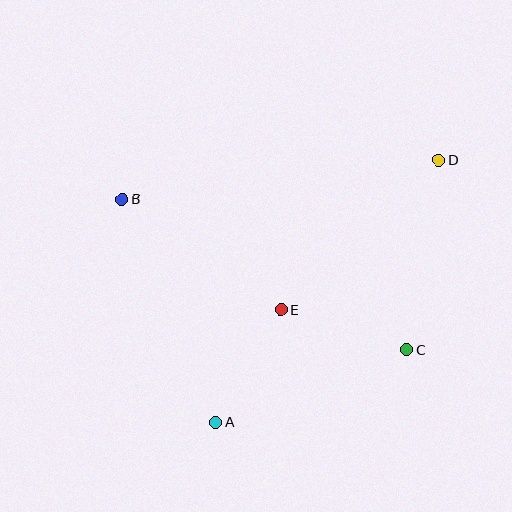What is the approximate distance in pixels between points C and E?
The distance between C and E is approximately 132 pixels.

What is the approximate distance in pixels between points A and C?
The distance between A and C is approximately 205 pixels.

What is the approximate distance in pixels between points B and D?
The distance between B and D is approximately 319 pixels.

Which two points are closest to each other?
Points A and E are closest to each other.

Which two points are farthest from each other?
Points A and D are farthest from each other.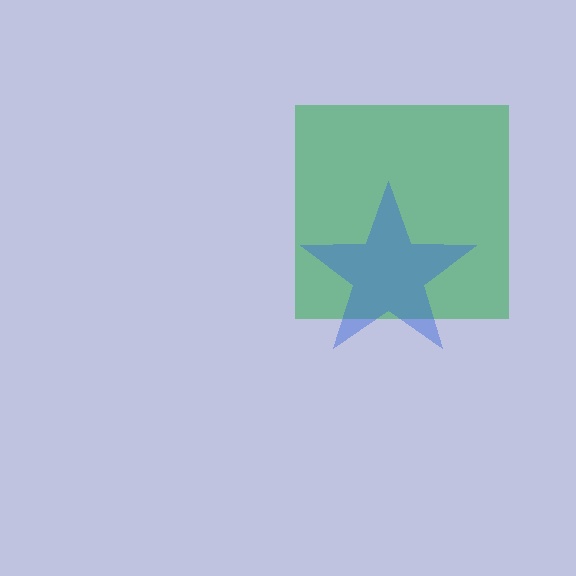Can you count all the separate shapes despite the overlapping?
Yes, there are 2 separate shapes.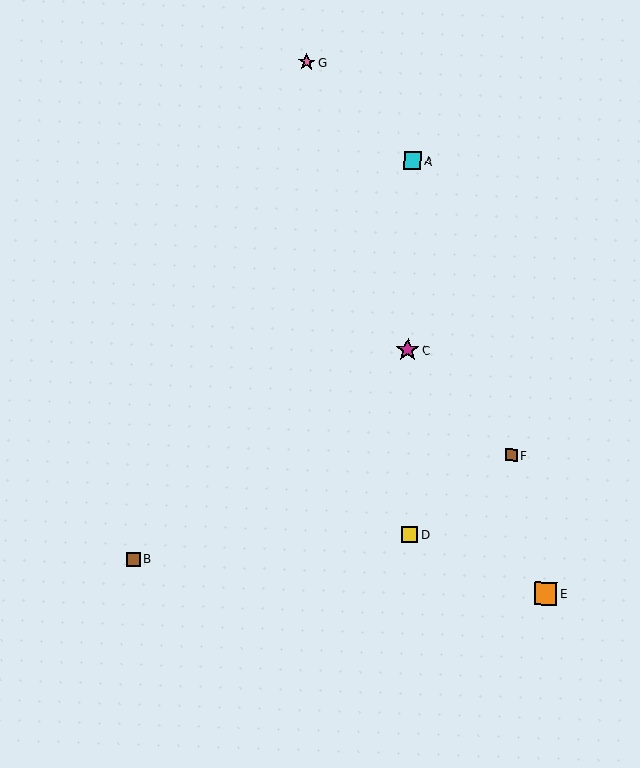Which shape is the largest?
The magenta star (labeled C) is the largest.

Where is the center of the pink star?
The center of the pink star is at (306, 62).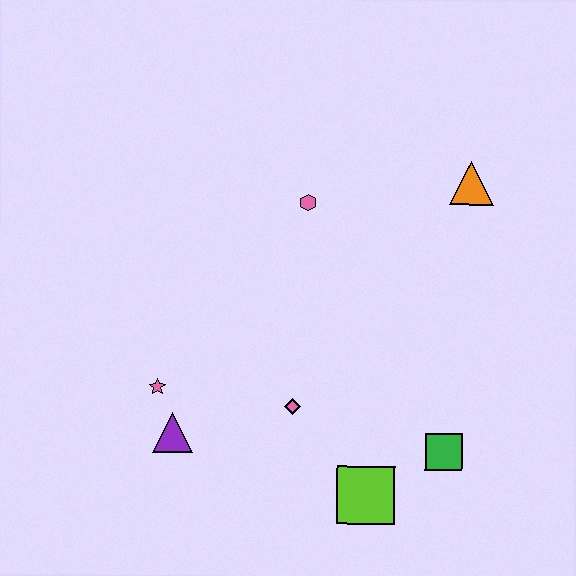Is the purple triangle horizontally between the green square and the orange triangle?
No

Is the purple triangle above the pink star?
No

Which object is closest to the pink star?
The purple triangle is closest to the pink star.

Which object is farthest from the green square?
The pink star is farthest from the green square.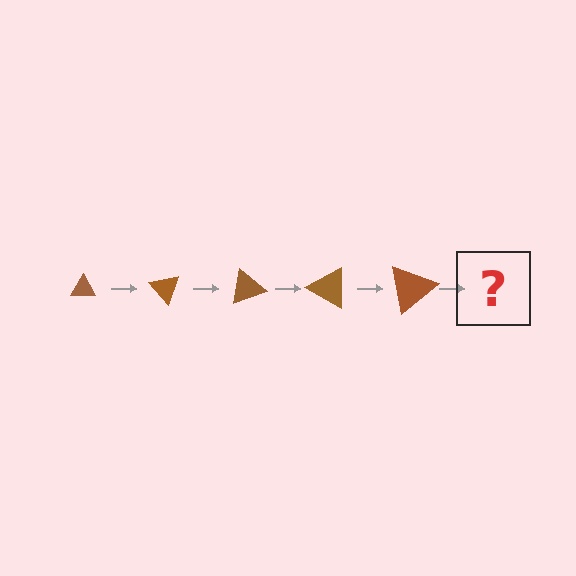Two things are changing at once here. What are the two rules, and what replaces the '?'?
The two rules are that the triangle grows larger each step and it rotates 50 degrees each step. The '?' should be a triangle, larger than the previous one and rotated 250 degrees from the start.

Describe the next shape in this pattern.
It should be a triangle, larger than the previous one and rotated 250 degrees from the start.